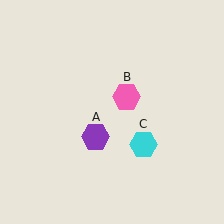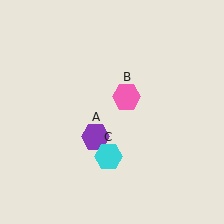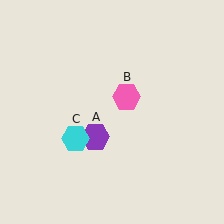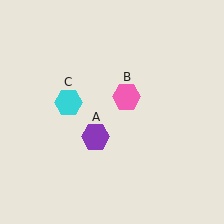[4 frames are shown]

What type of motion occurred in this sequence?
The cyan hexagon (object C) rotated clockwise around the center of the scene.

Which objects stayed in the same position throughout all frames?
Purple hexagon (object A) and pink hexagon (object B) remained stationary.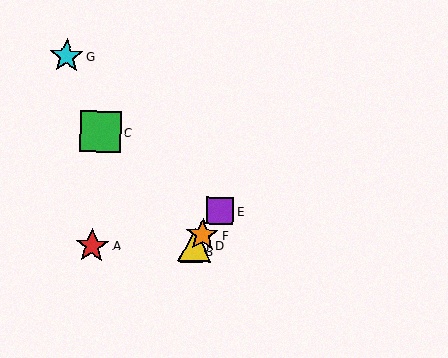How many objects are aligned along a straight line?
4 objects (B, D, E, F) are aligned along a straight line.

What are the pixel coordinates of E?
Object E is at (220, 211).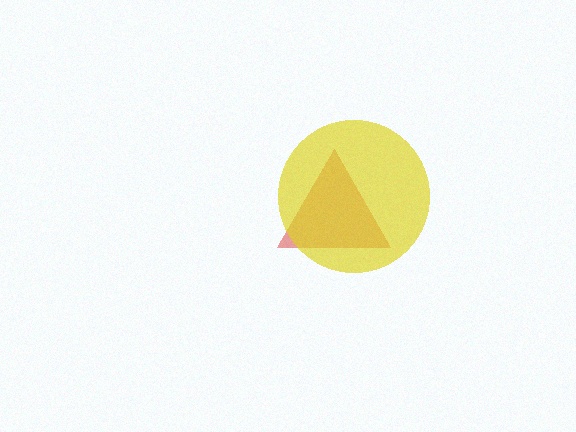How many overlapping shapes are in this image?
There are 2 overlapping shapes in the image.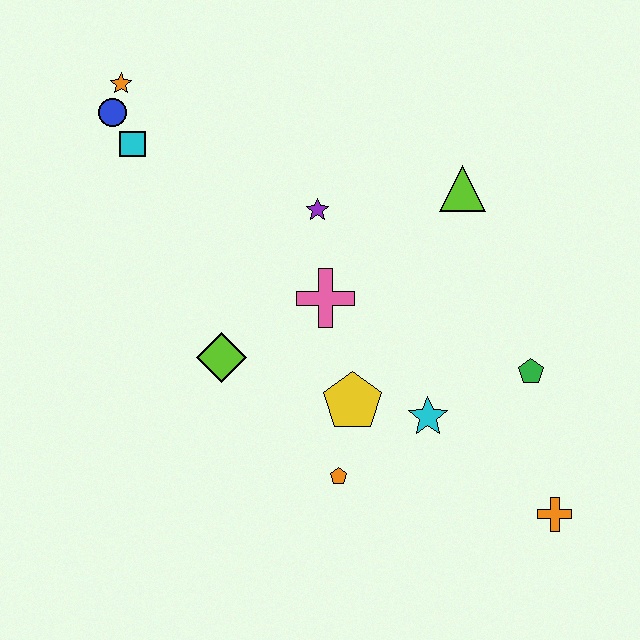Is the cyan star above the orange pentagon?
Yes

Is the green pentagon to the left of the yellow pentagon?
No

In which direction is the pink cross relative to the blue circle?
The pink cross is to the right of the blue circle.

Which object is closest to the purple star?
The pink cross is closest to the purple star.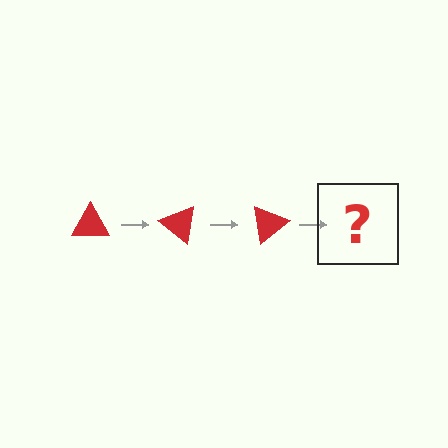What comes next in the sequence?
The next element should be a red triangle rotated 120 degrees.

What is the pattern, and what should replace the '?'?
The pattern is that the triangle rotates 40 degrees each step. The '?' should be a red triangle rotated 120 degrees.